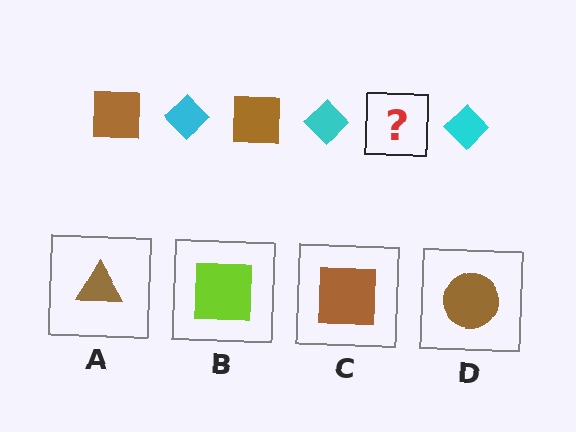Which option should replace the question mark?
Option C.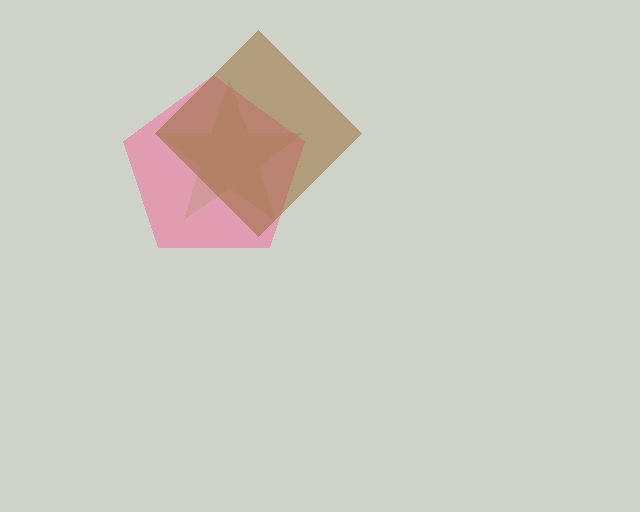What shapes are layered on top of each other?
The layered shapes are: a lime star, a pink pentagon, a brown diamond.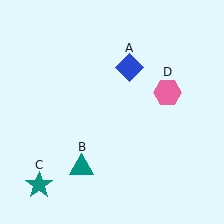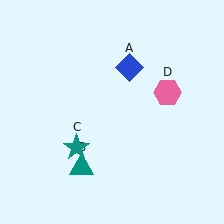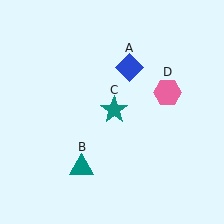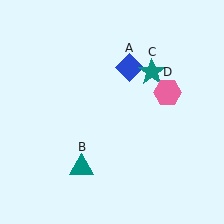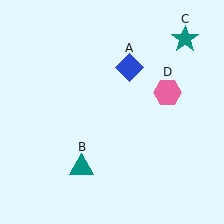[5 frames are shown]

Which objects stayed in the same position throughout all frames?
Blue diamond (object A) and teal triangle (object B) and pink hexagon (object D) remained stationary.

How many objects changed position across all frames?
1 object changed position: teal star (object C).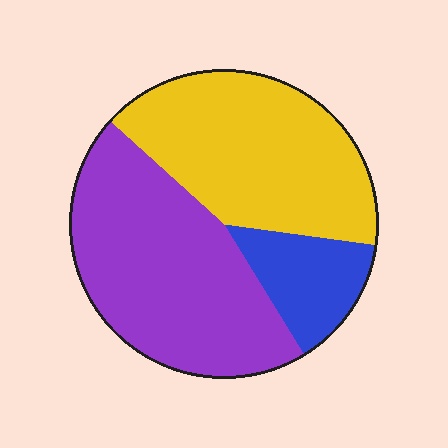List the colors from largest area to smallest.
From largest to smallest: purple, yellow, blue.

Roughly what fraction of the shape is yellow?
Yellow covers about 40% of the shape.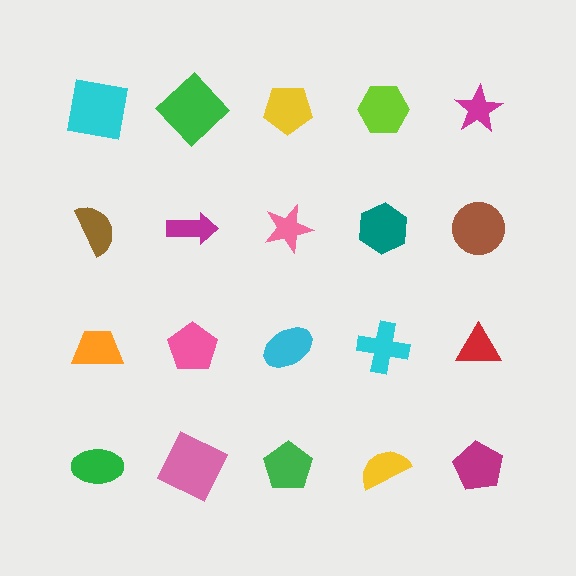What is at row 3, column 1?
An orange trapezoid.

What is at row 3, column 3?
A cyan ellipse.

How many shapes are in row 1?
5 shapes.